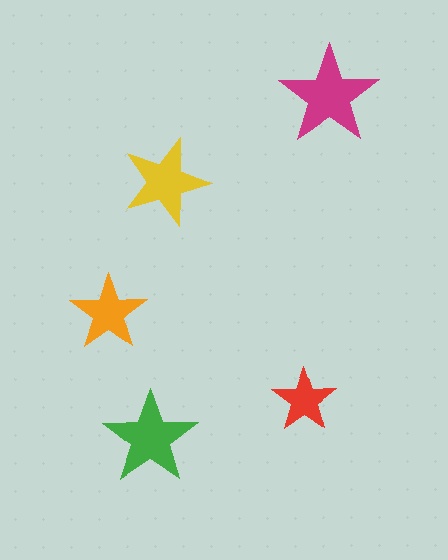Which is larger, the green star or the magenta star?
The magenta one.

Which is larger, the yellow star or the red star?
The yellow one.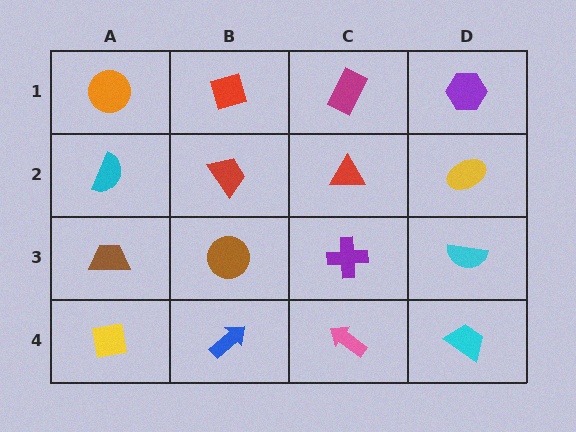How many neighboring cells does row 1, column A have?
2.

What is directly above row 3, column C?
A red triangle.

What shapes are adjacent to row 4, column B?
A brown circle (row 3, column B), a yellow square (row 4, column A), a pink arrow (row 4, column C).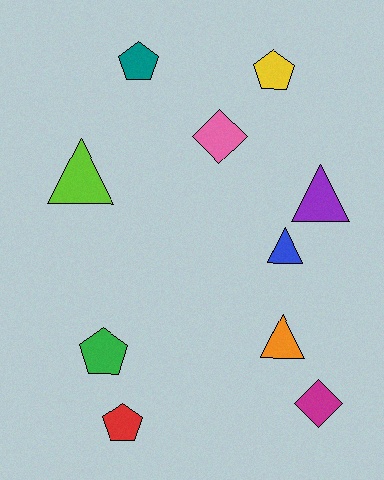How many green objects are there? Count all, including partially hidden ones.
There is 1 green object.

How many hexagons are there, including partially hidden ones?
There are no hexagons.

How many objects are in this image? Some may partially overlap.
There are 10 objects.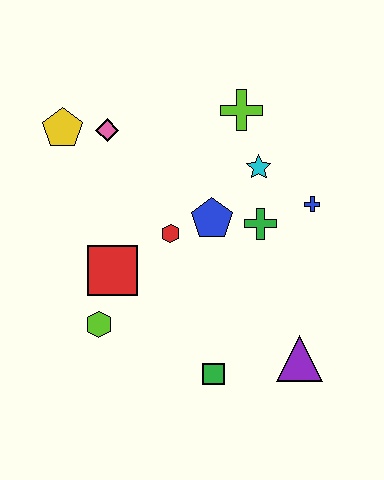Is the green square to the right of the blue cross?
No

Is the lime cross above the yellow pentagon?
Yes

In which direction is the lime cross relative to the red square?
The lime cross is above the red square.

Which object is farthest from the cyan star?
The lime hexagon is farthest from the cyan star.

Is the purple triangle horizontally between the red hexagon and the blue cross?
Yes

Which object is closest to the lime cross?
The cyan star is closest to the lime cross.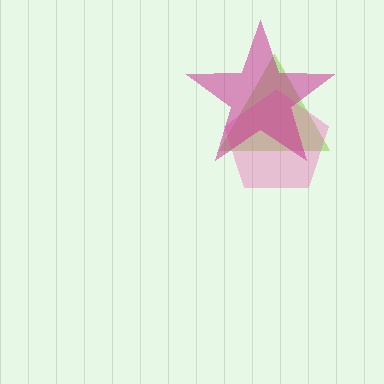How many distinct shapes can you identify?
There are 3 distinct shapes: a lime triangle, a pink pentagon, a magenta star.